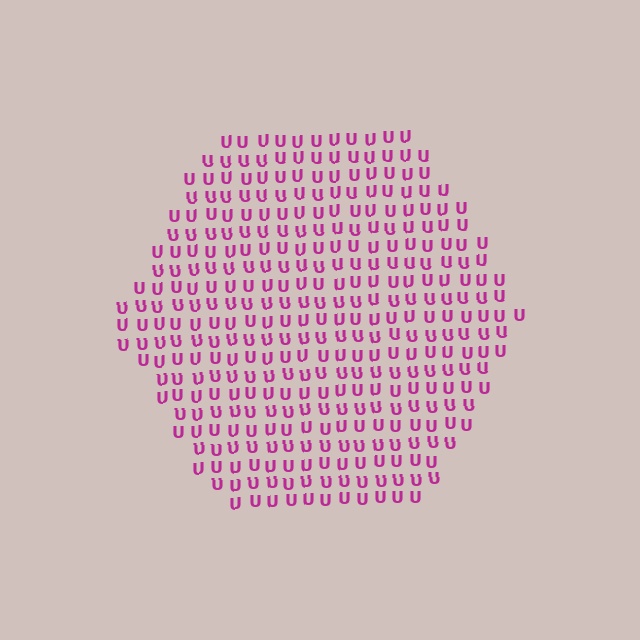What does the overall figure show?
The overall figure shows a hexagon.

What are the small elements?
The small elements are letter U's.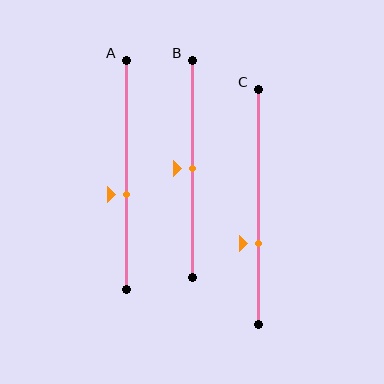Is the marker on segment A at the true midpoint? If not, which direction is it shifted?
No, the marker on segment A is shifted downward by about 8% of the segment length.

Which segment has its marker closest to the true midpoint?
Segment B has its marker closest to the true midpoint.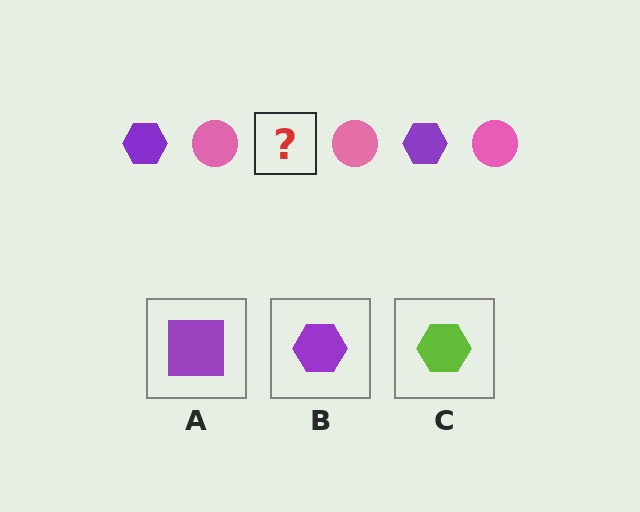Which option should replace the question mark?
Option B.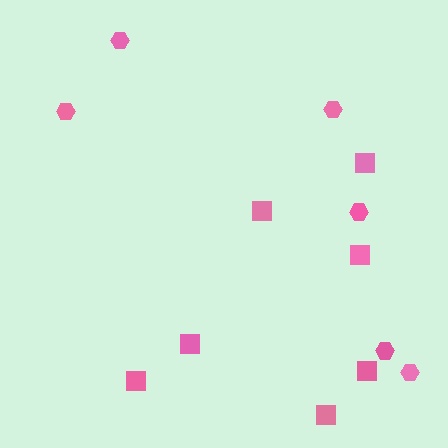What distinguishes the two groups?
There are 2 groups: one group of squares (7) and one group of hexagons (6).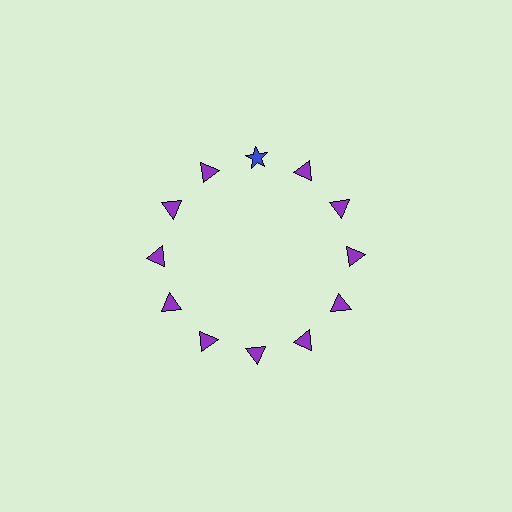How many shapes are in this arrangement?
There are 12 shapes arranged in a ring pattern.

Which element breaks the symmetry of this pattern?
The blue star at roughly the 12 o'clock position breaks the symmetry. All other shapes are purple triangles.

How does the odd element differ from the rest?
It differs in both color (blue instead of purple) and shape (star instead of triangle).